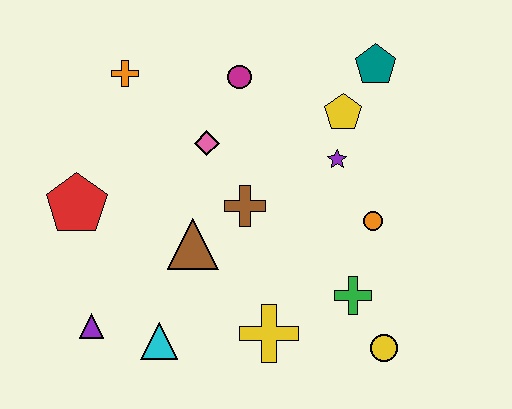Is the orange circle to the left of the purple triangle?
No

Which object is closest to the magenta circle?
The pink diamond is closest to the magenta circle.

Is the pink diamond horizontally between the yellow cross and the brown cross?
No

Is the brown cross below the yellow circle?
No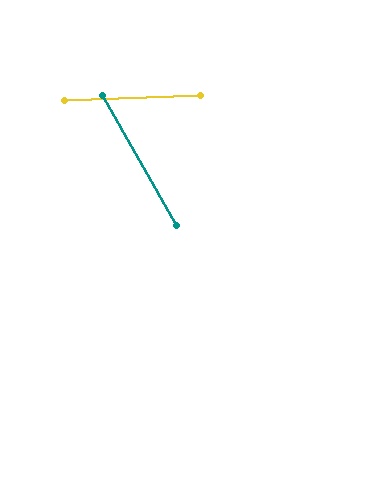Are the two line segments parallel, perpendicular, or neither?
Neither parallel nor perpendicular — they differ by about 62°.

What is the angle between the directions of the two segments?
Approximately 62 degrees.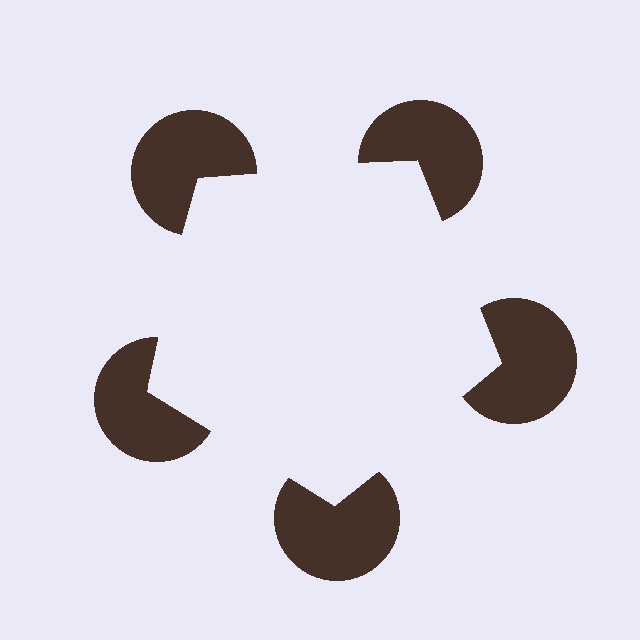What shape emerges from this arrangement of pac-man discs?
An illusory pentagon — its edges are inferred from the aligned wedge cuts in the pac-man discs, not physically drawn.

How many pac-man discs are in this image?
There are 5 — one at each vertex of the illusory pentagon.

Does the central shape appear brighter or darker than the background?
It typically appears slightly brighter than the background, even though no actual brightness change is drawn.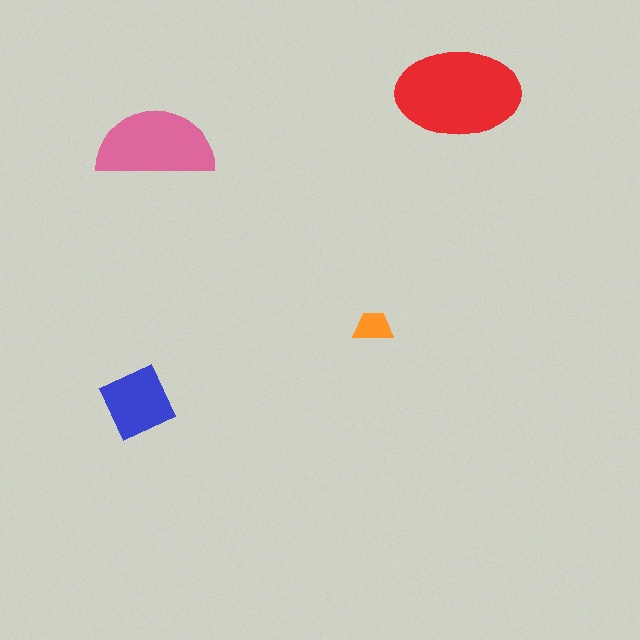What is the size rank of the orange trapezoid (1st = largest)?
4th.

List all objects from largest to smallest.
The red ellipse, the pink semicircle, the blue diamond, the orange trapezoid.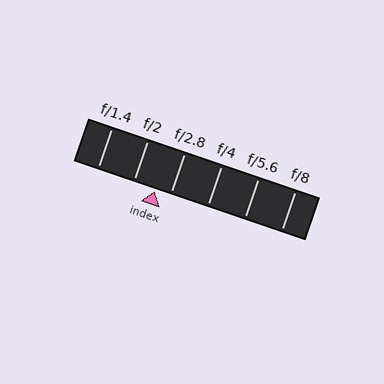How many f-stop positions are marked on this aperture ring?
There are 6 f-stop positions marked.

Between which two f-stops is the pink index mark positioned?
The index mark is between f/2 and f/2.8.